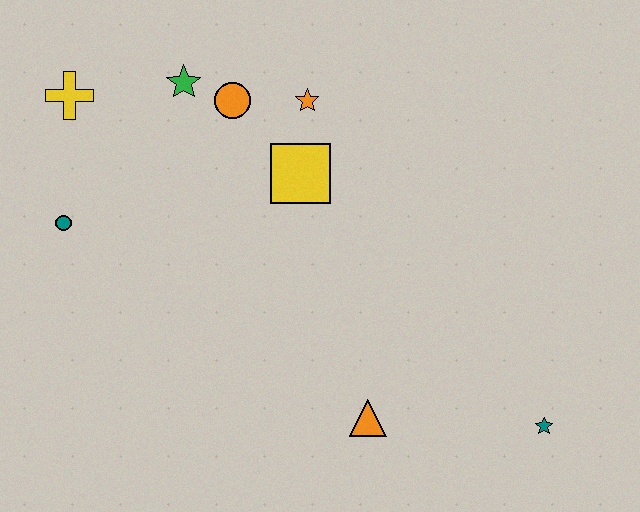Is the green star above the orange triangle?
Yes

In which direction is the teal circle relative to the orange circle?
The teal circle is to the left of the orange circle.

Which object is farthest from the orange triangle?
The yellow cross is farthest from the orange triangle.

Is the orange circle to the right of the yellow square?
No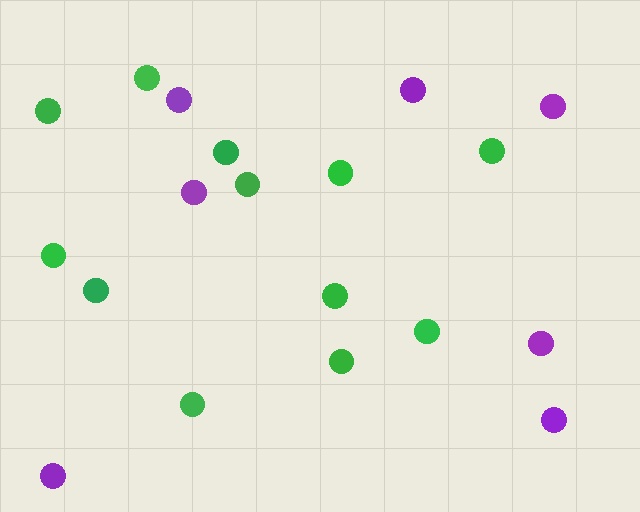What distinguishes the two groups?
There are 2 groups: one group of green circles (12) and one group of purple circles (7).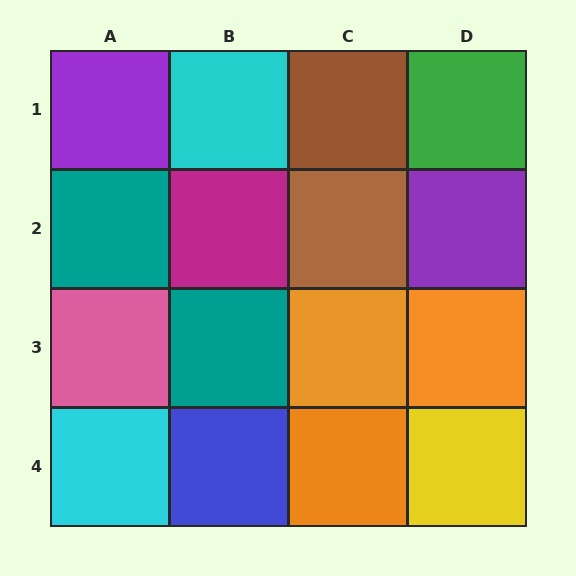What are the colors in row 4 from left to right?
Cyan, blue, orange, yellow.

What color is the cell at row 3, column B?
Teal.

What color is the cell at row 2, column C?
Brown.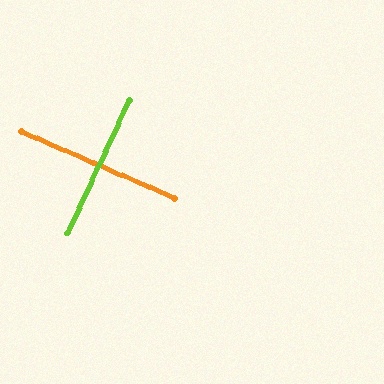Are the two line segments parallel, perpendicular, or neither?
Perpendicular — they meet at approximately 89°.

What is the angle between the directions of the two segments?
Approximately 89 degrees.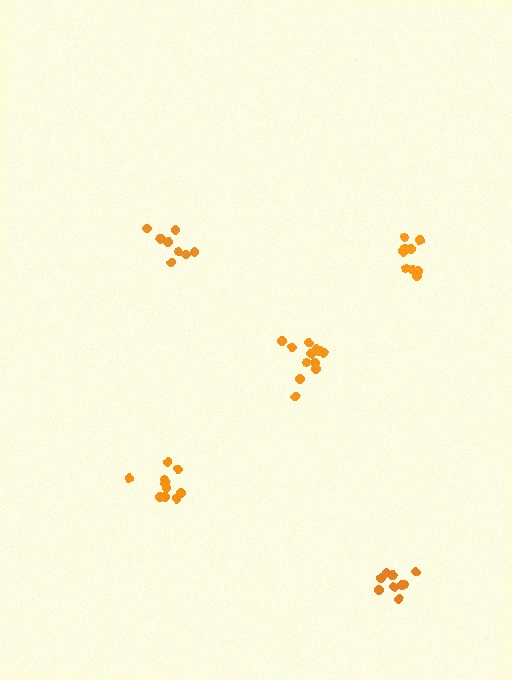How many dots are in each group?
Group 1: 10 dots, Group 2: 8 dots, Group 3: 9 dots, Group 4: 12 dots, Group 5: 9 dots (48 total).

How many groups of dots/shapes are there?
There are 5 groups.